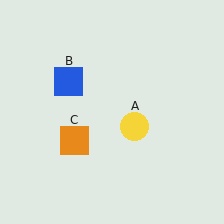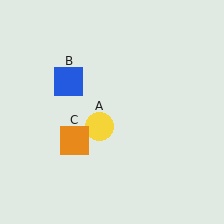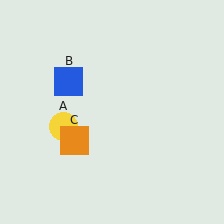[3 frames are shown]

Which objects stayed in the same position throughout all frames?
Blue square (object B) and orange square (object C) remained stationary.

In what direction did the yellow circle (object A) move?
The yellow circle (object A) moved left.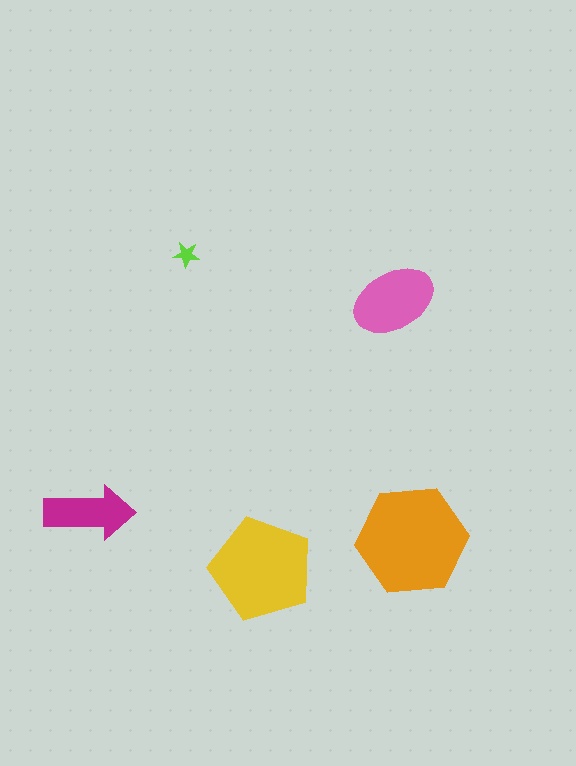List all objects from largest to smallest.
The orange hexagon, the yellow pentagon, the pink ellipse, the magenta arrow, the lime star.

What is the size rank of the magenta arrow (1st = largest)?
4th.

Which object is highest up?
The lime star is topmost.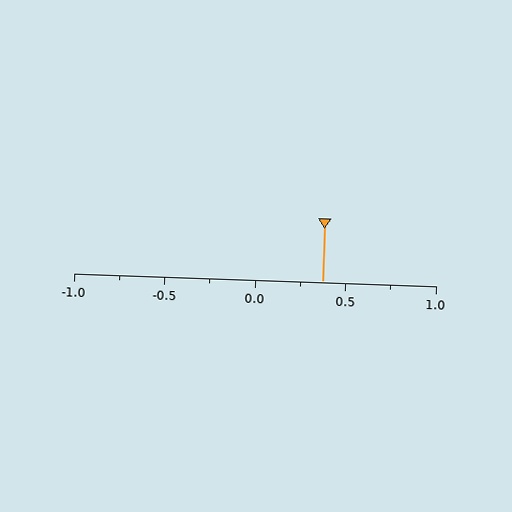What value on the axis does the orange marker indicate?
The marker indicates approximately 0.38.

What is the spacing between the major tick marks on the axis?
The major ticks are spaced 0.5 apart.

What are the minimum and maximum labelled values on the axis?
The axis runs from -1.0 to 1.0.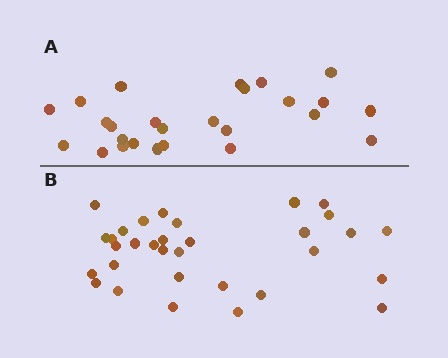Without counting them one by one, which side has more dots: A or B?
Region B (the bottom region) has more dots.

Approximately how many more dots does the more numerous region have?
Region B has about 6 more dots than region A.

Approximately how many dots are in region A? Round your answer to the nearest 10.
About 30 dots. (The exact count is 26, which rounds to 30.)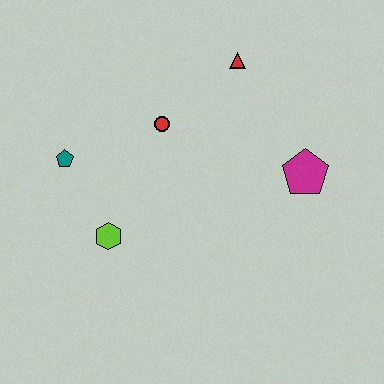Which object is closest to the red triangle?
The red circle is closest to the red triangle.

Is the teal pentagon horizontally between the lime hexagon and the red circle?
No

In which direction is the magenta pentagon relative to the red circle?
The magenta pentagon is to the right of the red circle.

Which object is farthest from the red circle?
The magenta pentagon is farthest from the red circle.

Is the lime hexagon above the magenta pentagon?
No